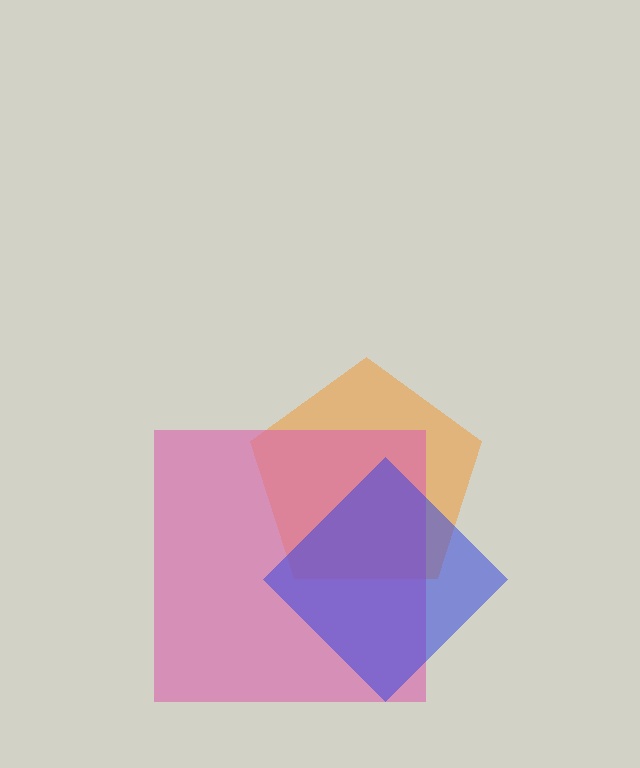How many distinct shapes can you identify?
There are 3 distinct shapes: an orange pentagon, a pink square, a blue diamond.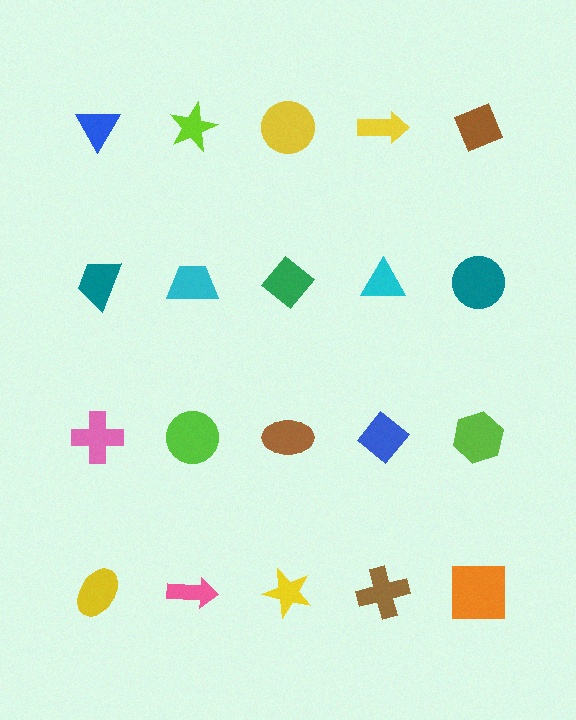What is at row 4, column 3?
A yellow star.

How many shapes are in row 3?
5 shapes.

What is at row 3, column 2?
A lime circle.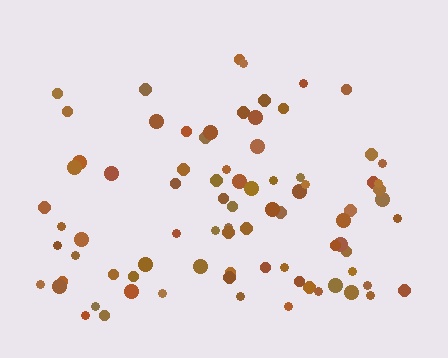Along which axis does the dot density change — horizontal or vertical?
Vertical.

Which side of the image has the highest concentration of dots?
The bottom.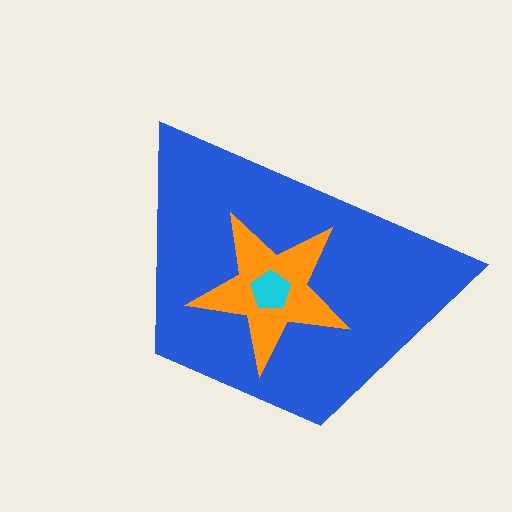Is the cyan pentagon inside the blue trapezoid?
Yes.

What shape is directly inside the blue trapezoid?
The orange star.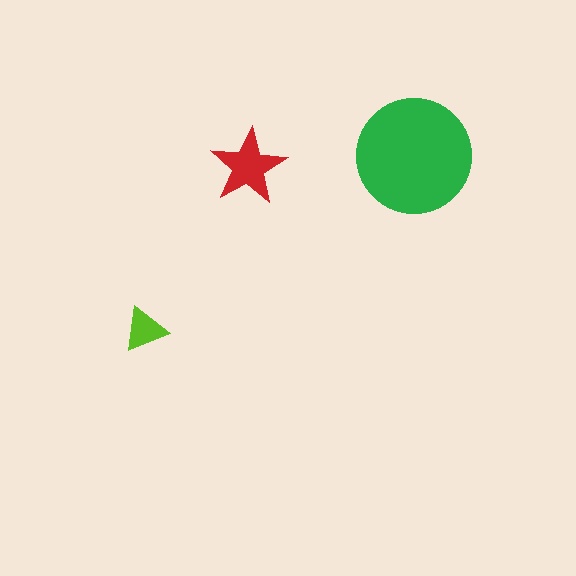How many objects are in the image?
There are 3 objects in the image.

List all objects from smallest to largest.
The lime triangle, the red star, the green circle.